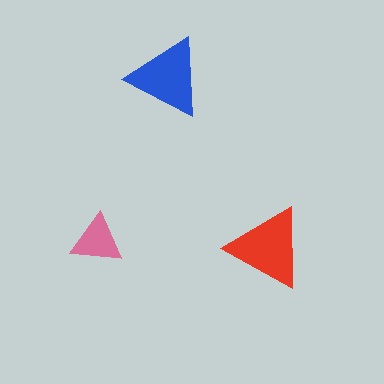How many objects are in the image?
There are 3 objects in the image.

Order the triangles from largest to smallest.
the red one, the blue one, the pink one.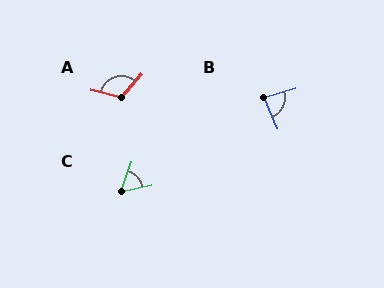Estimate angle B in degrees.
Approximately 84 degrees.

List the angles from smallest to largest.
C (58°), B (84°), A (117°).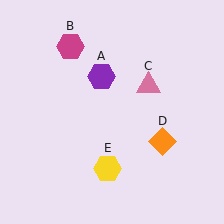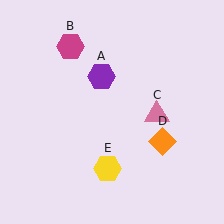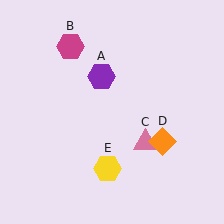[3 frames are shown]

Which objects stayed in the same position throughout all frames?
Purple hexagon (object A) and magenta hexagon (object B) and orange diamond (object D) and yellow hexagon (object E) remained stationary.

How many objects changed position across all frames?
1 object changed position: pink triangle (object C).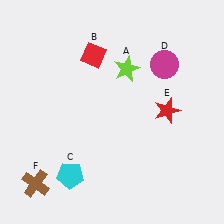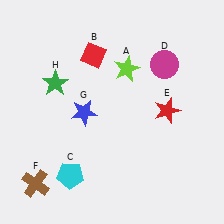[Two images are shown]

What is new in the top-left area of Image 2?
A green star (H) was added in the top-left area of Image 2.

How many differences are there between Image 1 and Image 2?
There are 2 differences between the two images.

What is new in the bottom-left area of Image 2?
A blue star (G) was added in the bottom-left area of Image 2.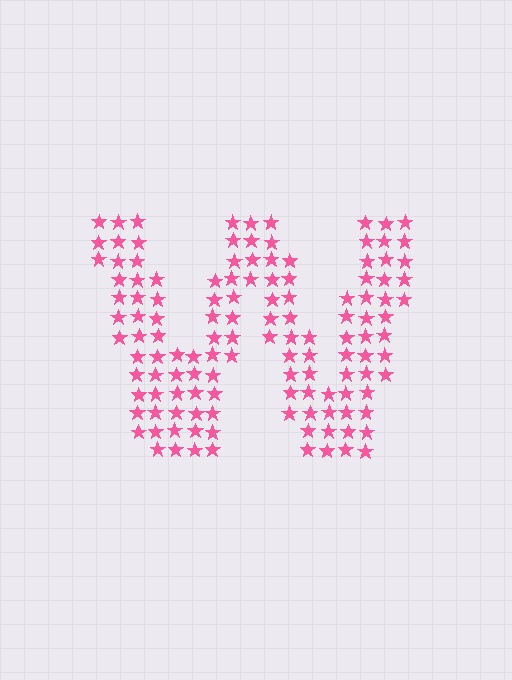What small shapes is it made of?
It is made of small stars.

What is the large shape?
The large shape is the letter W.